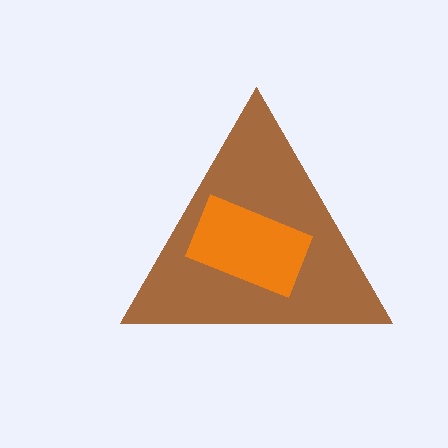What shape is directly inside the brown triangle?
The orange rectangle.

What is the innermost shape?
The orange rectangle.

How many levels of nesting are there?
2.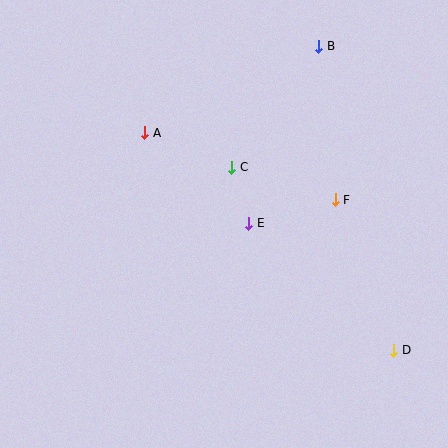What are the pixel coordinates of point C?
Point C is at (232, 167).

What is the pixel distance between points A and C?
The distance between A and C is 94 pixels.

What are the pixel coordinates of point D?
Point D is at (394, 350).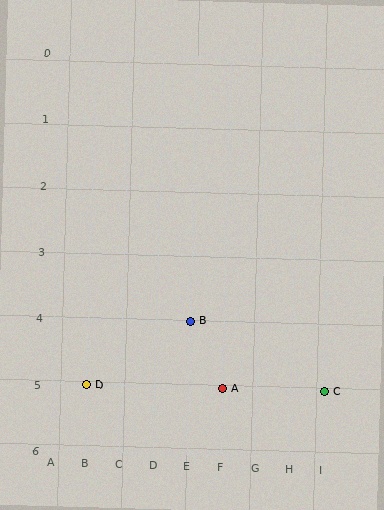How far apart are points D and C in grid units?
Points D and C are 7 columns apart.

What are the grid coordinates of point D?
Point D is at grid coordinates (B, 5).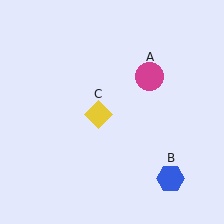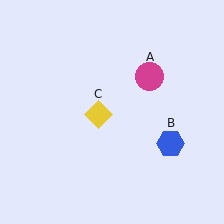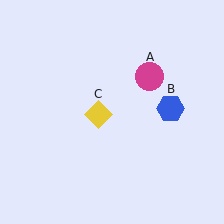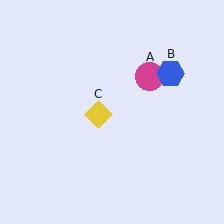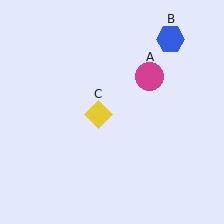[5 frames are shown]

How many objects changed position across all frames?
1 object changed position: blue hexagon (object B).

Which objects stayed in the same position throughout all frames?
Magenta circle (object A) and yellow diamond (object C) remained stationary.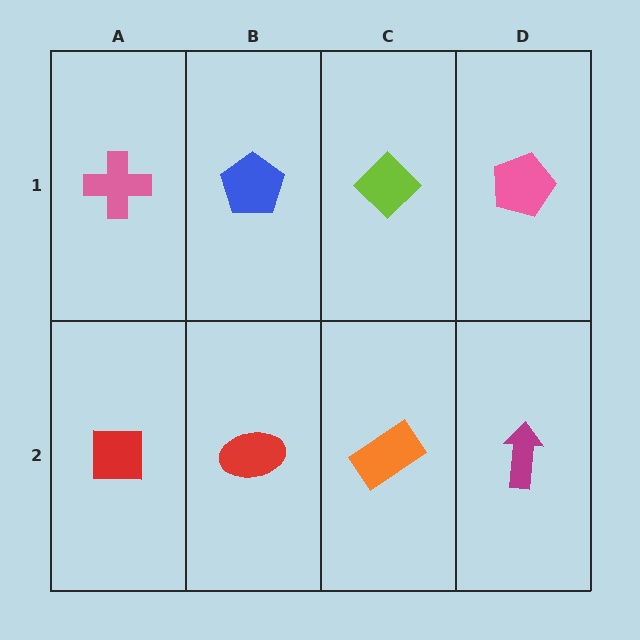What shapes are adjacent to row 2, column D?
A pink pentagon (row 1, column D), an orange rectangle (row 2, column C).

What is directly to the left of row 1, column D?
A lime diamond.